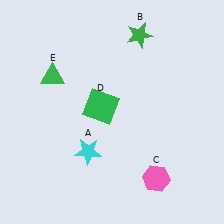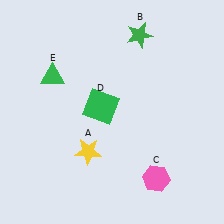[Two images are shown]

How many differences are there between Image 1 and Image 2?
There is 1 difference between the two images.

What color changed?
The star (A) changed from cyan in Image 1 to yellow in Image 2.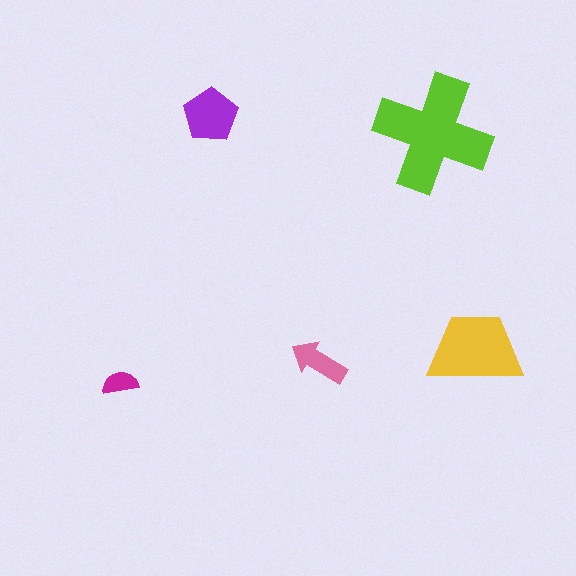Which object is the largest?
The lime cross.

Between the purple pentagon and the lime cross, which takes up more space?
The lime cross.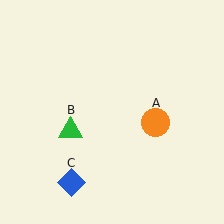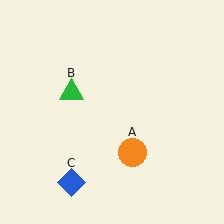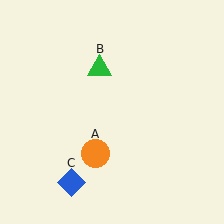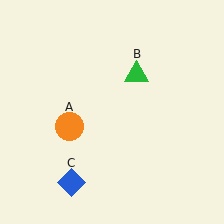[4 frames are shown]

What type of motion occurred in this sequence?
The orange circle (object A), green triangle (object B) rotated clockwise around the center of the scene.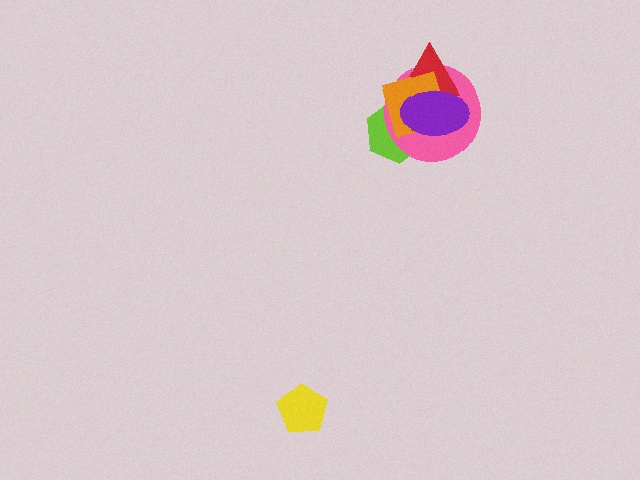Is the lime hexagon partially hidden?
Yes, it is partially covered by another shape.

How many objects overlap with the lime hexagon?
3 objects overlap with the lime hexagon.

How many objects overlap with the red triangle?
3 objects overlap with the red triangle.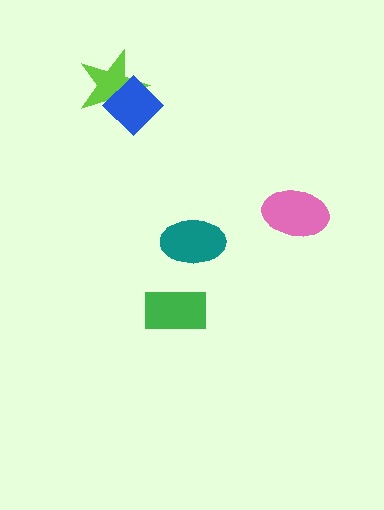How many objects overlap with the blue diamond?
1 object overlaps with the blue diamond.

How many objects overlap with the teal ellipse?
0 objects overlap with the teal ellipse.